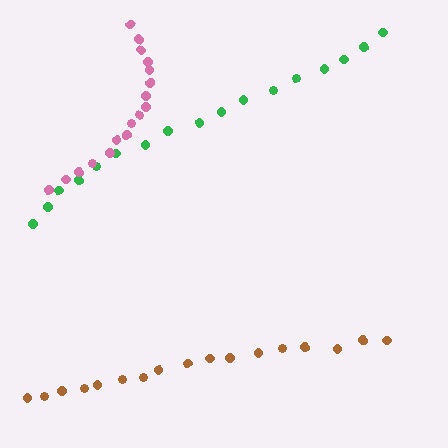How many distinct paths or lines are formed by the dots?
There are 3 distinct paths.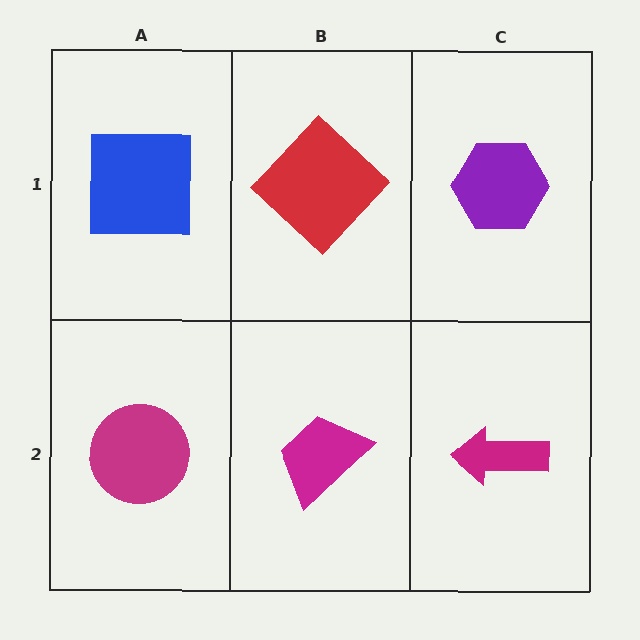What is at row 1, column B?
A red diamond.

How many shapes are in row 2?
3 shapes.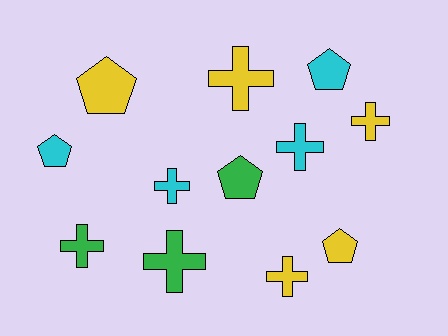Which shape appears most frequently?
Cross, with 7 objects.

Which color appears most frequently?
Yellow, with 5 objects.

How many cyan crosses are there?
There are 2 cyan crosses.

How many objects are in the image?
There are 12 objects.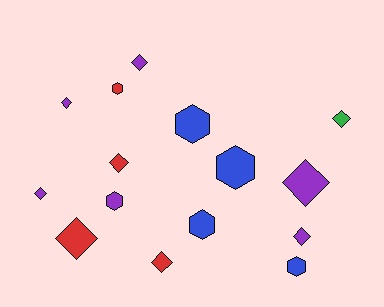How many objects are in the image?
There are 15 objects.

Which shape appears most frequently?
Diamond, with 9 objects.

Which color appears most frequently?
Purple, with 6 objects.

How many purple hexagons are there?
There is 1 purple hexagon.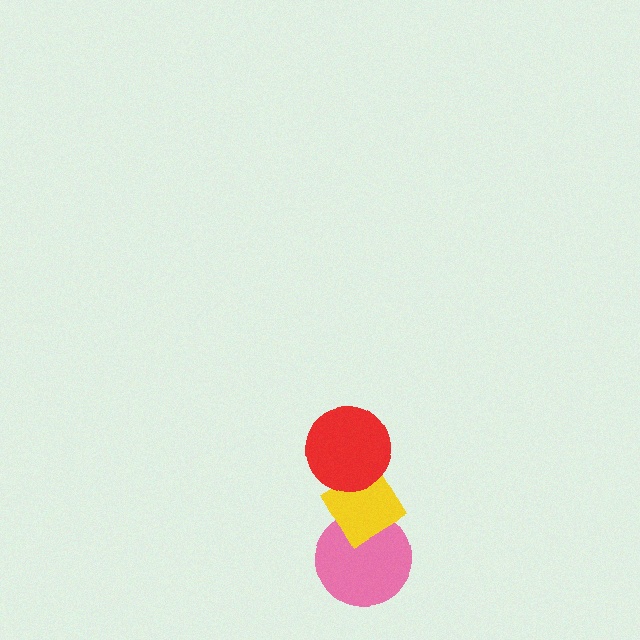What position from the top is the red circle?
The red circle is 1st from the top.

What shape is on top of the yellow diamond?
The red circle is on top of the yellow diamond.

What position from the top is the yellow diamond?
The yellow diamond is 2nd from the top.